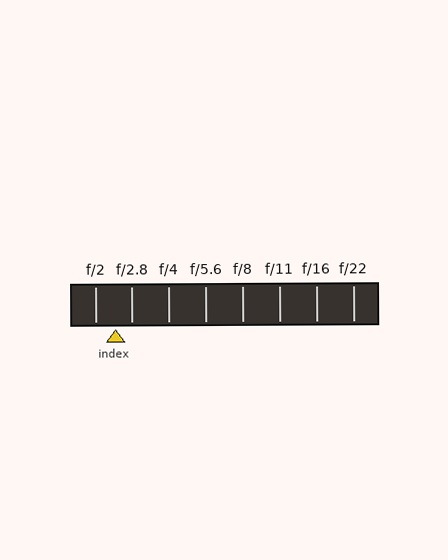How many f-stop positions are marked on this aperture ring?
There are 8 f-stop positions marked.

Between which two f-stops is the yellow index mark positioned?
The index mark is between f/2 and f/2.8.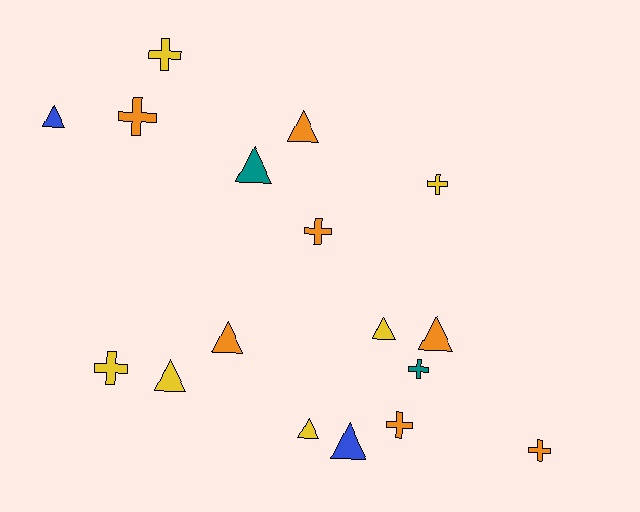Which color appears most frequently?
Orange, with 7 objects.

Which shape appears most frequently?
Triangle, with 9 objects.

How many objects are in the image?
There are 17 objects.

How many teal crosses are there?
There is 1 teal cross.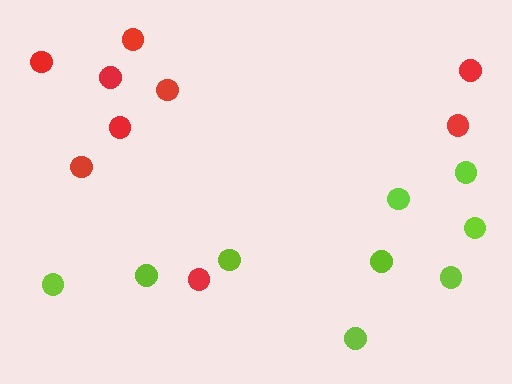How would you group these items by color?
There are 2 groups: one group of lime circles (9) and one group of red circles (9).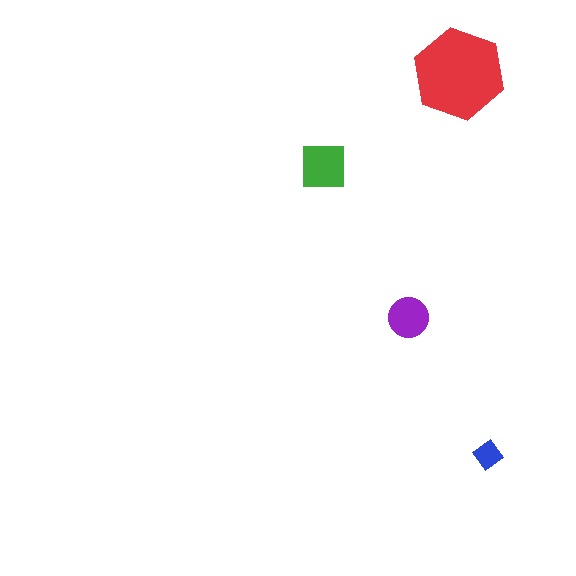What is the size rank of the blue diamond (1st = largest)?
4th.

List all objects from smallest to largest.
The blue diamond, the purple circle, the green square, the red hexagon.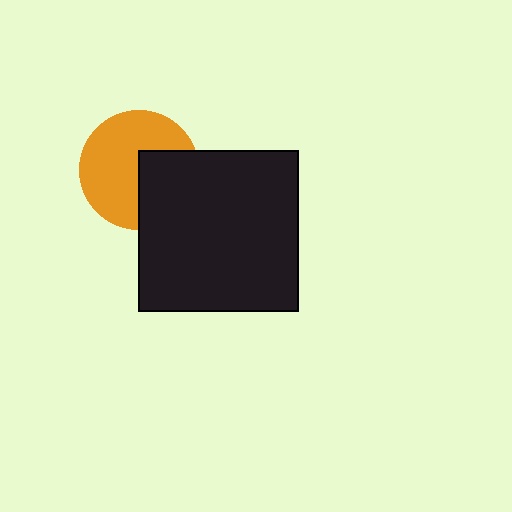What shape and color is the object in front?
The object in front is a black square.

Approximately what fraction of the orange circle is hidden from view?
Roughly 37% of the orange circle is hidden behind the black square.